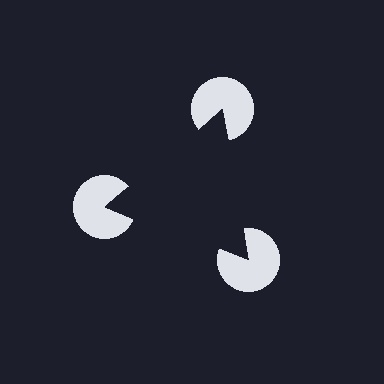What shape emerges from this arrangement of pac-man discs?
An illusory triangle — its edges are inferred from the aligned wedge cuts in the pac-man discs, not physically drawn.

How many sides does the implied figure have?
3 sides.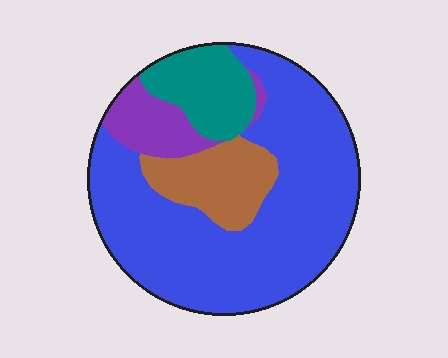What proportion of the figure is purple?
Purple covers 10% of the figure.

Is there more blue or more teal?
Blue.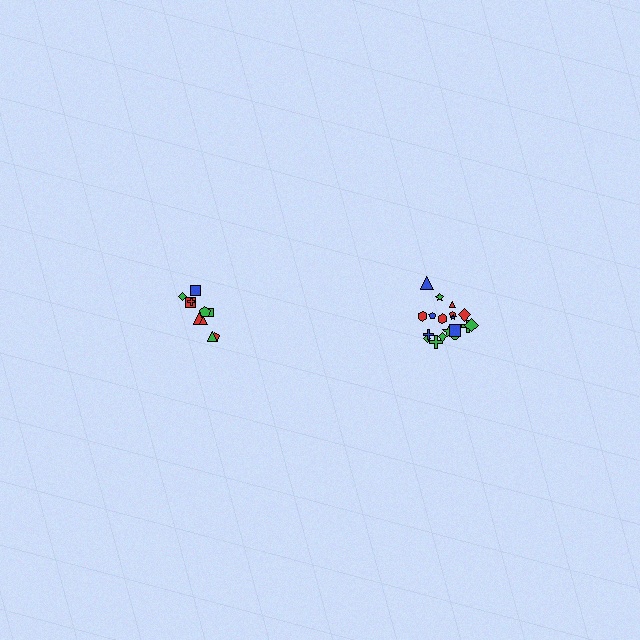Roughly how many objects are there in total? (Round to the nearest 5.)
Roughly 30 objects in total.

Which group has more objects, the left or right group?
The right group.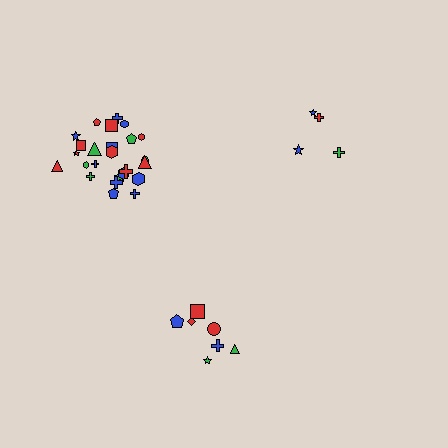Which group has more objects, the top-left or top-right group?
The top-left group.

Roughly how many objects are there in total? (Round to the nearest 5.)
Roughly 35 objects in total.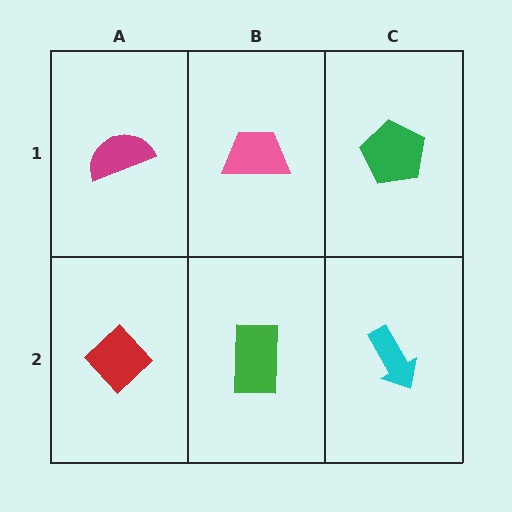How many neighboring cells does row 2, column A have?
2.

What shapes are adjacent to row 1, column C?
A cyan arrow (row 2, column C), a pink trapezoid (row 1, column B).